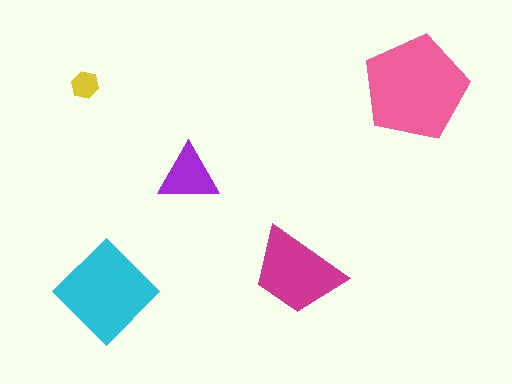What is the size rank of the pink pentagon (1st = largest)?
1st.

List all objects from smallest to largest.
The yellow hexagon, the purple triangle, the magenta trapezoid, the cyan diamond, the pink pentagon.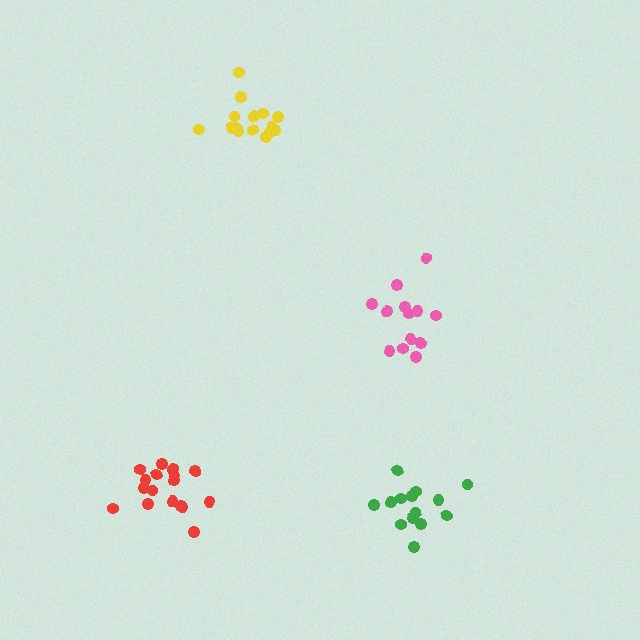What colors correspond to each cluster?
The clusters are colored: pink, yellow, green, red.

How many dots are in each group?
Group 1: 13 dots, Group 2: 15 dots, Group 3: 14 dots, Group 4: 17 dots (59 total).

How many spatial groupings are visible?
There are 4 spatial groupings.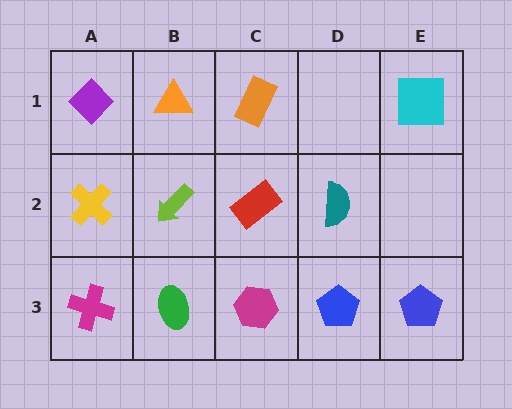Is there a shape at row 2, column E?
No, that cell is empty.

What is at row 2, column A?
A yellow cross.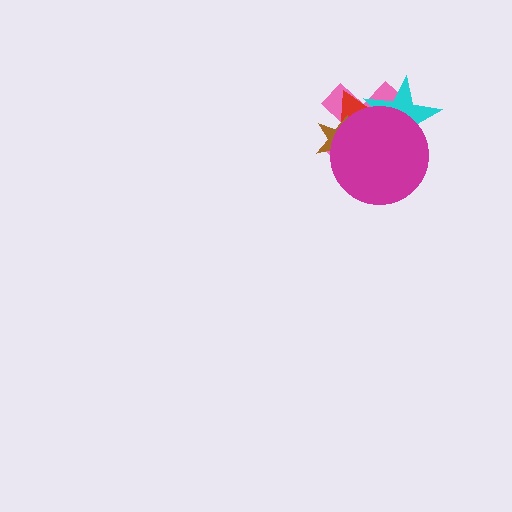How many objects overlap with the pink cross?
4 objects overlap with the pink cross.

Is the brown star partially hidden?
Yes, it is partially covered by another shape.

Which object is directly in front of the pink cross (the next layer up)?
The cyan star is directly in front of the pink cross.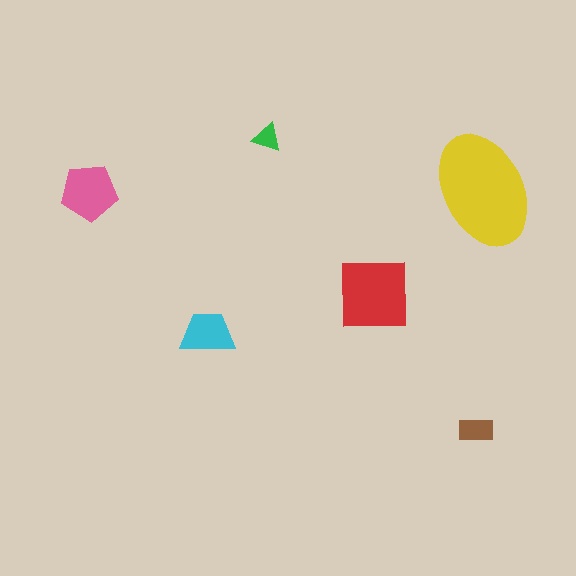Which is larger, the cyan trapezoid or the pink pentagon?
The pink pentagon.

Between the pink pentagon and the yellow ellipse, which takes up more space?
The yellow ellipse.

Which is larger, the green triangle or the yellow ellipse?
The yellow ellipse.